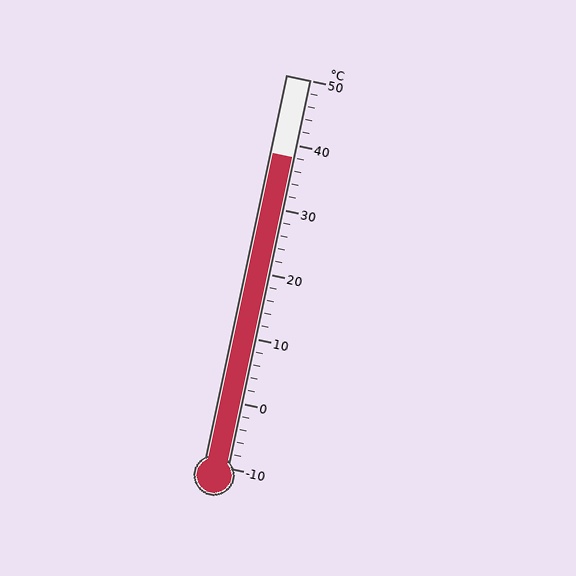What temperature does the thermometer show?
The thermometer shows approximately 38°C.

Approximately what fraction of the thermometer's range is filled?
The thermometer is filled to approximately 80% of its range.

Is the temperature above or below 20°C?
The temperature is above 20°C.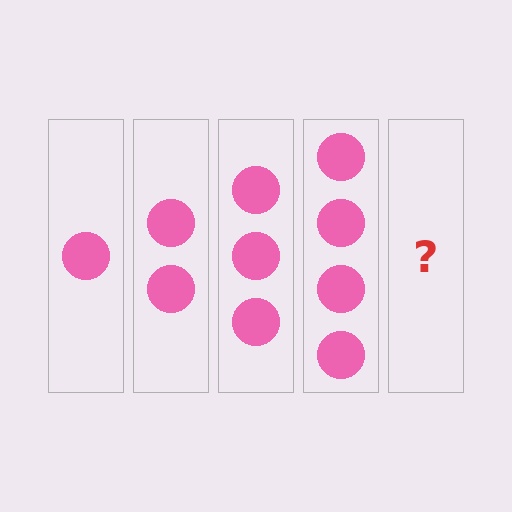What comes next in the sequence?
The next element should be 5 circles.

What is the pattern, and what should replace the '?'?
The pattern is that each step adds one more circle. The '?' should be 5 circles.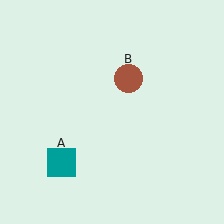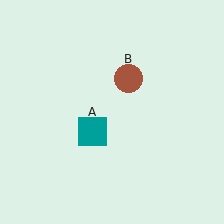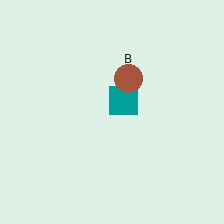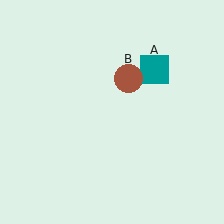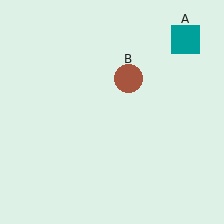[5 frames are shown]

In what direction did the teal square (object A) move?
The teal square (object A) moved up and to the right.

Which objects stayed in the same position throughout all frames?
Brown circle (object B) remained stationary.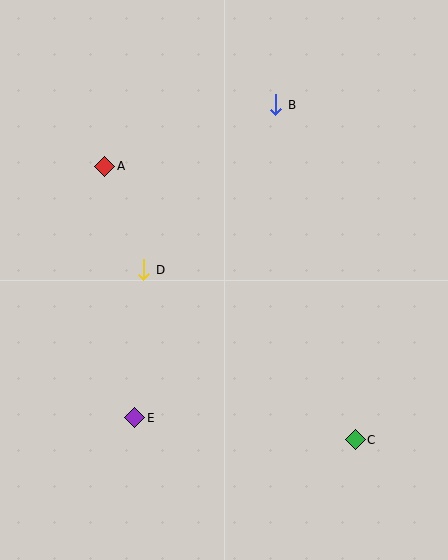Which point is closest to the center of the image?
Point D at (144, 270) is closest to the center.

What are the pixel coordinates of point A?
Point A is at (105, 166).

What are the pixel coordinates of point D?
Point D is at (144, 270).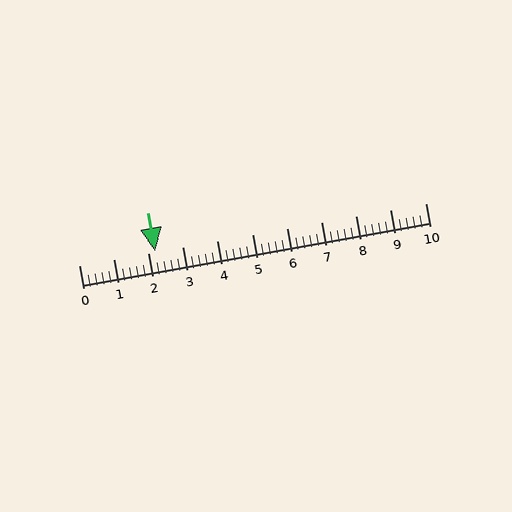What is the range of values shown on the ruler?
The ruler shows values from 0 to 10.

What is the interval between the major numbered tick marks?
The major tick marks are spaced 1 units apart.